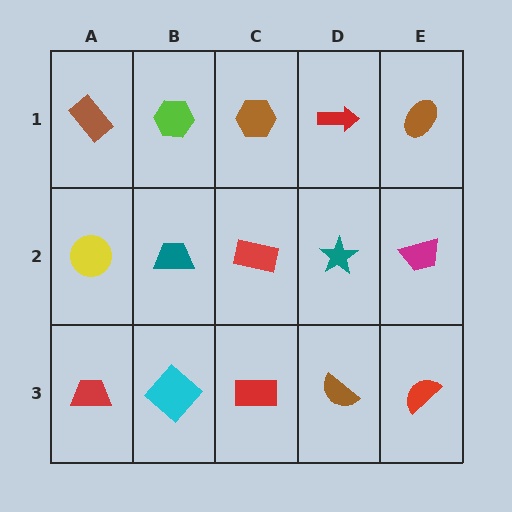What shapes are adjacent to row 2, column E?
A brown ellipse (row 1, column E), a red semicircle (row 3, column E), a teal star (row 2, column D).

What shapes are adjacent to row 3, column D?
A teal star (row 2, column D), a red rectangle (row 3, column C), a red semicircle (row 3, column E).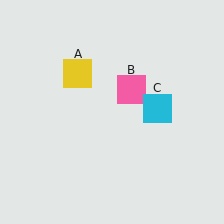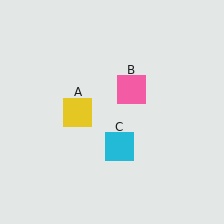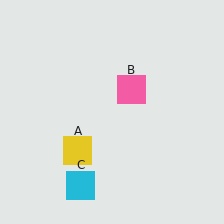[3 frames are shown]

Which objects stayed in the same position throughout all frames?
Pink square (object B) remained stationary.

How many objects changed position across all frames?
2 objects changed position: yellow square (object A), cyan square (object C).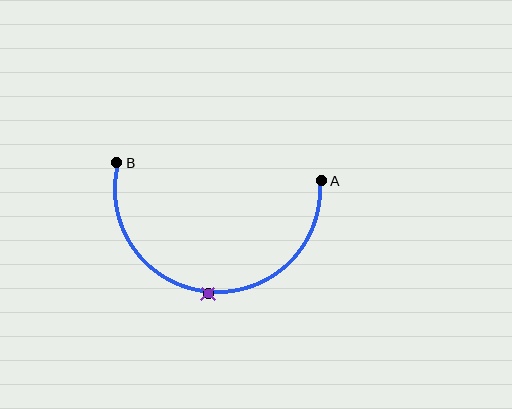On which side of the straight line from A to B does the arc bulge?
The arc bulges below the straight line connecting A and B.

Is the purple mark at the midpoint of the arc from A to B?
Yes. The purple mark lies on the arc at equal arc-length from both A and B — it is the arc midpoint.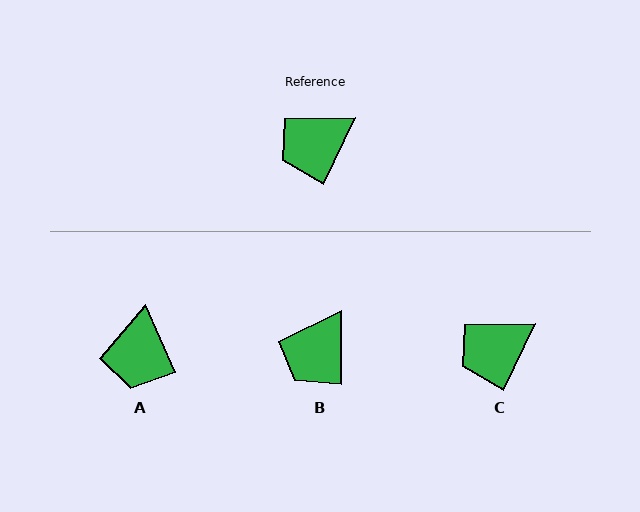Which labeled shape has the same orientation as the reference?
C.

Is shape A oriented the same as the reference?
No, it is off by about 49 degrees.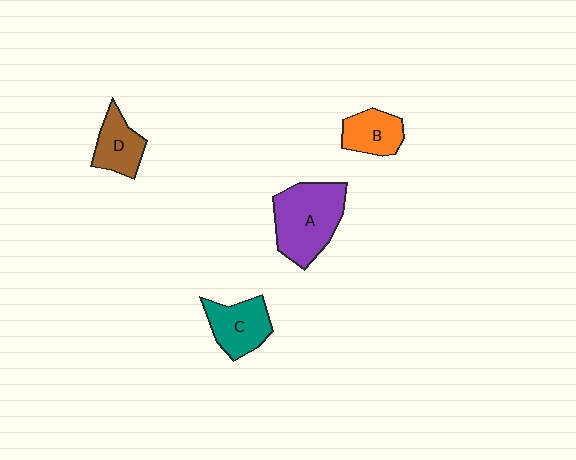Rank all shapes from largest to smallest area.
From largest to smallest: A (purple), C (teal), D (brown), B (orange).